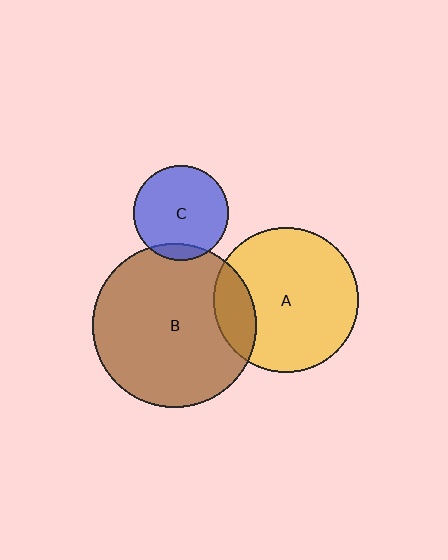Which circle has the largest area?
Circle B (brown).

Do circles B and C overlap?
Yes.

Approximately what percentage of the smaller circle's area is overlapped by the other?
Approximately 10%.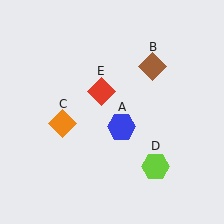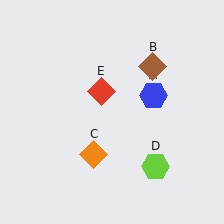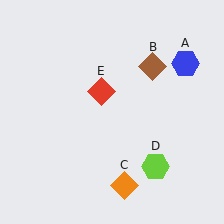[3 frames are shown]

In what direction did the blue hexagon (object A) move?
The blue hexagon (object A) moved up and to the right.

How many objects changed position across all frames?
2 objects changed position: blue hexagon (object A), orange diamond (object C).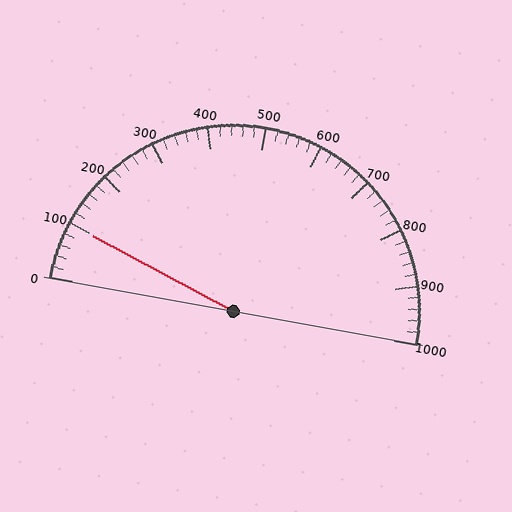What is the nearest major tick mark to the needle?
The nearest major tick mark is 100.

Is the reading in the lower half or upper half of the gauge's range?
The reading is in the lower half of the range (0 to 1000).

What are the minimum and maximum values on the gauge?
The gauge ranges from 0 to 1000.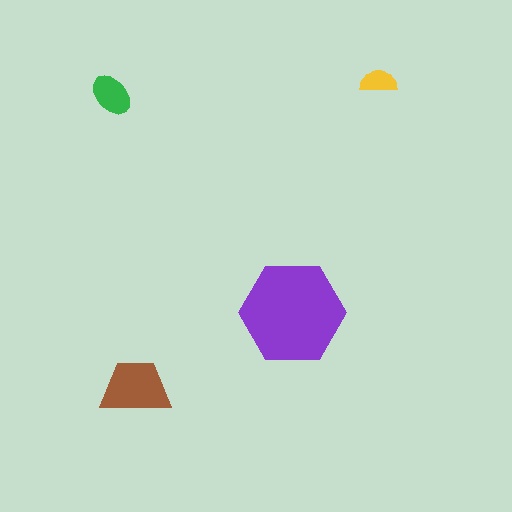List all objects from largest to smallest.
The purple hexagon, the brown trapezoid, the green ellipse, the yellow semicircle.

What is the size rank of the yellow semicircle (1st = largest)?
4th.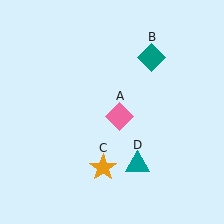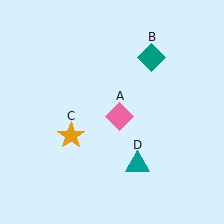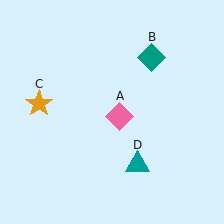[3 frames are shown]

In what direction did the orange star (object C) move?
The orange star (object C) moved up and to the left.